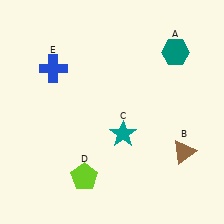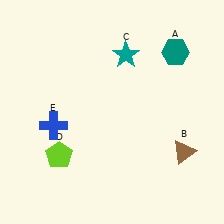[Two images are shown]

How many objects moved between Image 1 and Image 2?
3 objects moved between the two images.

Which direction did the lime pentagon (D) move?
The lime pentagon (D) moved left.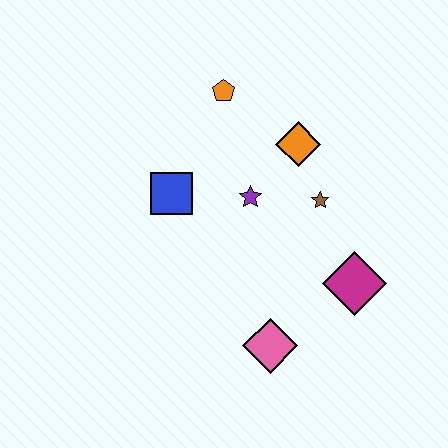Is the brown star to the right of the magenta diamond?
No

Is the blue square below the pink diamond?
No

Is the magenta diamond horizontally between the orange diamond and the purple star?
No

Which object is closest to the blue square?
The purple star is closest to the blue square.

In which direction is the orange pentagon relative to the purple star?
The orange pentagon is above the purple star.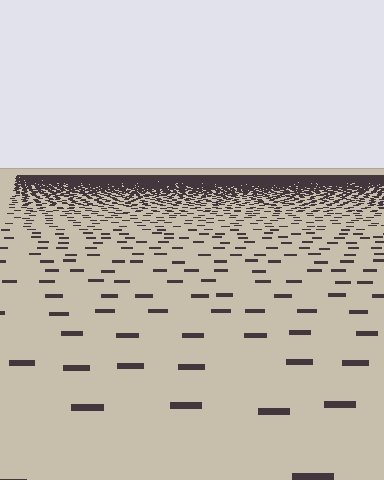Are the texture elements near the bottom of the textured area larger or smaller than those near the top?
Larger. Near the bottom, elements are closer to the viewer and appear at a bigger on-screen size.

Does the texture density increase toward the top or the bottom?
Density increases toward the top.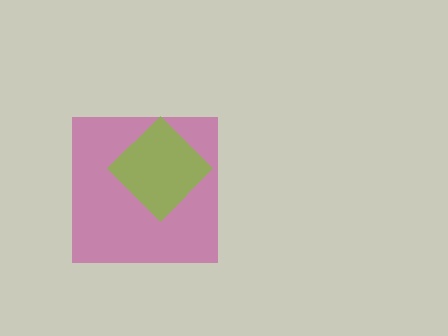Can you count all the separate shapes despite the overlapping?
Yes, there are 2 separate shapes.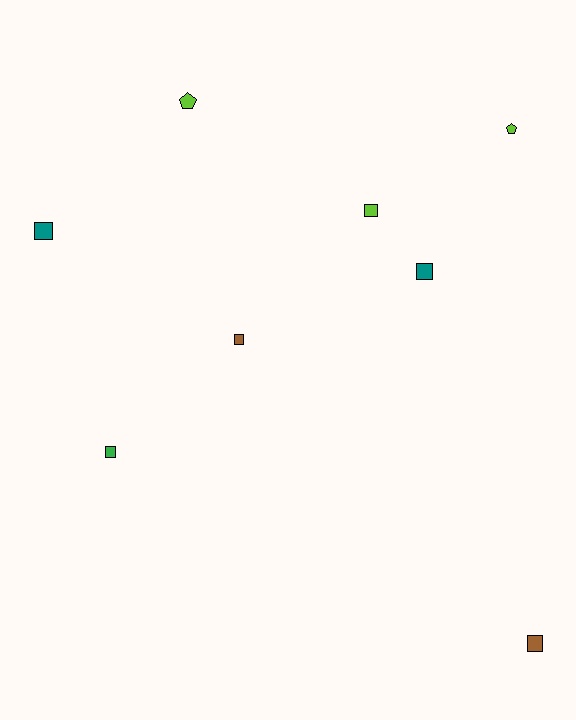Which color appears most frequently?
Lime, with 3 objects.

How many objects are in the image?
There are 8 objects.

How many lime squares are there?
There is 1 lime square.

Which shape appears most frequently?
Square, with 6 objects.